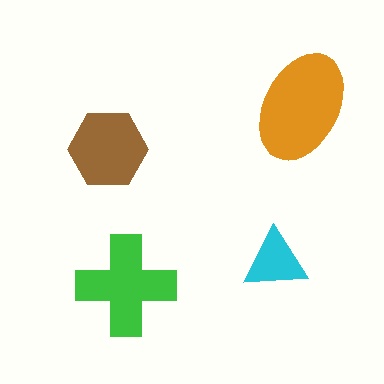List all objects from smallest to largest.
The cyan triangle, the brown hexagon, the green cross, the orange ellipse.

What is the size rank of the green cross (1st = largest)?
2nd.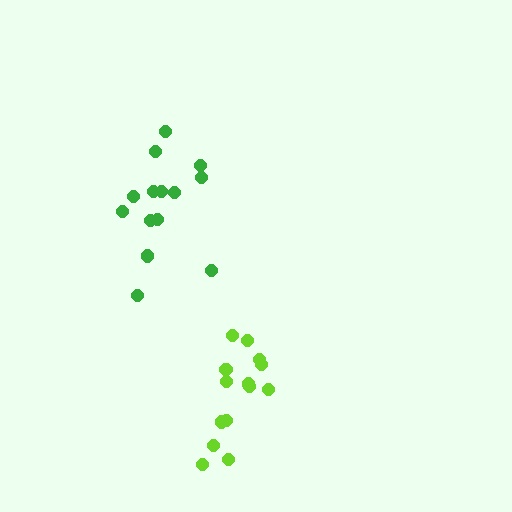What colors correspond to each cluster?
The clusters are colored: green, lime.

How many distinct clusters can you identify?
There are 2 distinct clusters.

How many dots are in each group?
Group 1: 14 dots, Group 2: 14 dots (28 total).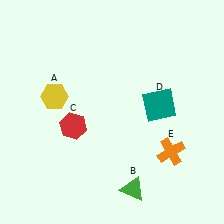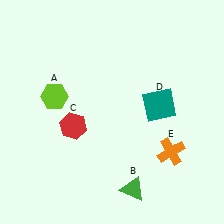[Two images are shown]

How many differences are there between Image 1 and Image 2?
There is 1 difference between the two images.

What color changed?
The hexagon (A) changed from yellow in Image 1 to lime in Image 2.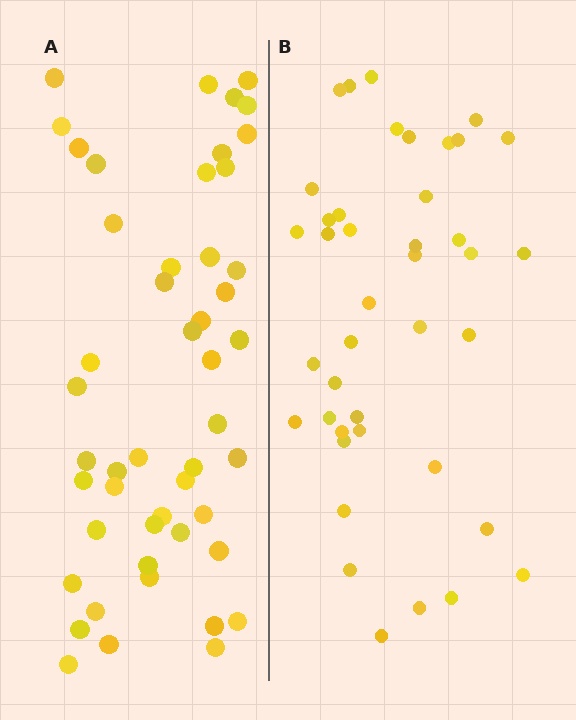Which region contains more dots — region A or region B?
Region A (the left region) has more dots.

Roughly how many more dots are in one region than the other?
Region A has roughly 8 or so more dots than region B.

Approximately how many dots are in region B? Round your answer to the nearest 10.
About 40 dots. (The exact count is 41, which rounds to 40.)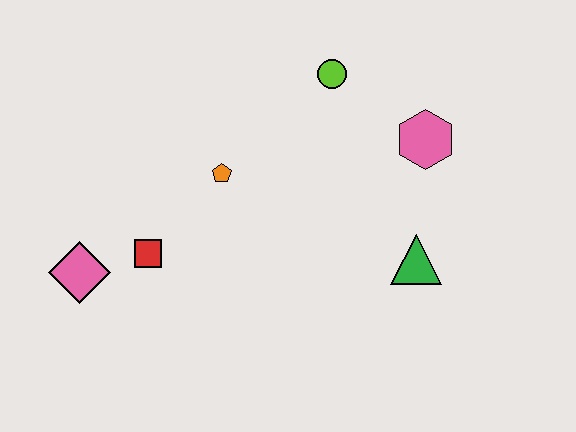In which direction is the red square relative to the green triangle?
The red square is to the left of the green triangle.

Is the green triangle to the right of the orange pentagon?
Yes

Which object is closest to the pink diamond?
The red square is closest to the pink diamond.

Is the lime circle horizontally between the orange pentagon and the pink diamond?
No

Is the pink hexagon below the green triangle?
No